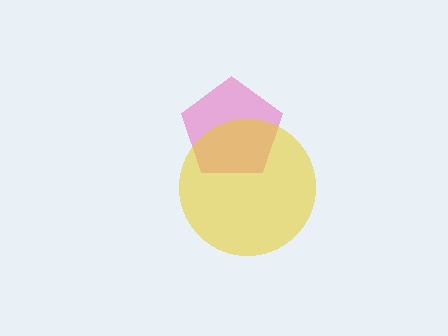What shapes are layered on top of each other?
The layered shapes are: a pink pentagon, a yellow circle.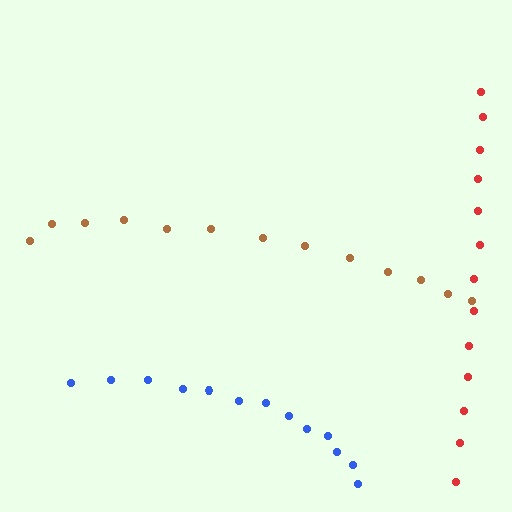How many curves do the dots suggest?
There are 3 distinct paths.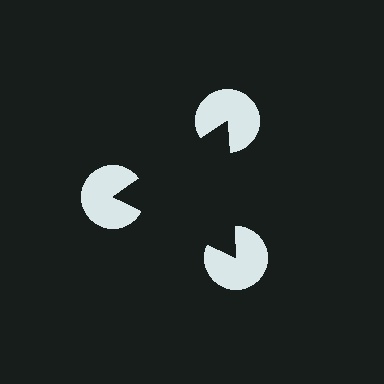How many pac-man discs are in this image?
There are 3 — one at each vertex of the illusory triangle.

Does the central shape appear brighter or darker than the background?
It typically appears slightly darker than the background, even though no actual brightness change is drawn.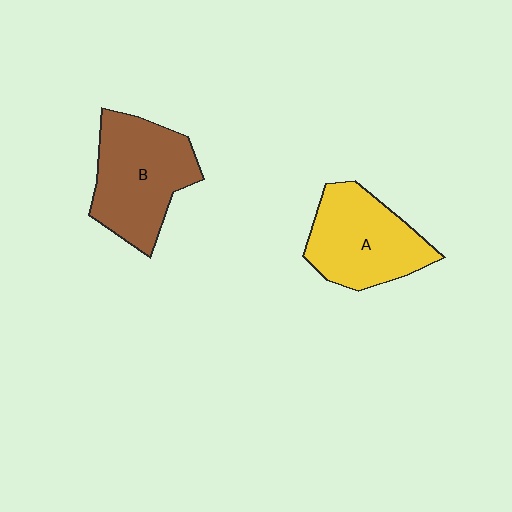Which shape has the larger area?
Shape B (brown).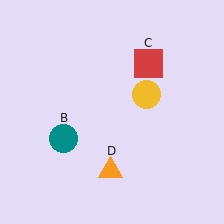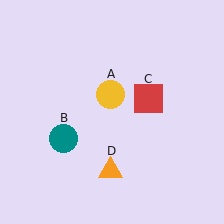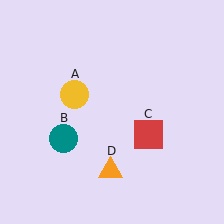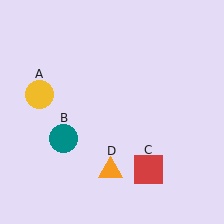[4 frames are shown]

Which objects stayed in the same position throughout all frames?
Teal circle (object B) and orange triangle (object D) remained stationary.